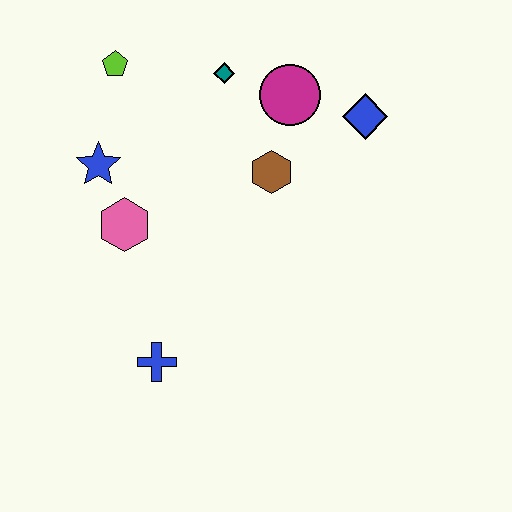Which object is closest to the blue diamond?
The magenta circle is closest to the blue diamond.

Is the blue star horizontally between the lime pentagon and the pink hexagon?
No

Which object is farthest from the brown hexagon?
The blue cross is farthest from the brown hexagon.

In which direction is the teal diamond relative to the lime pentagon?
The teal diamond is to the right of the lime pentagon.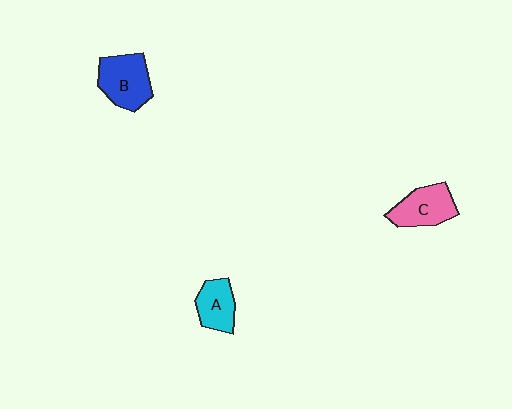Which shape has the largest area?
Shape B (blue).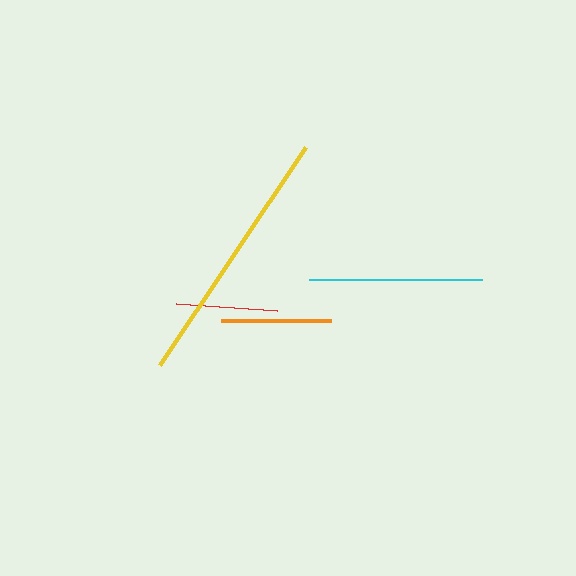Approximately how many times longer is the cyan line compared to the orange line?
The cyan line is approximately 1.6 times the length of the orange line.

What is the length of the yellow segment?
The yellow segment is approximately 262 pixels long.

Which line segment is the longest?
The yellow line is the longest at approximately 262 pixels.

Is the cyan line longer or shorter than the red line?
The cyan line is longer than the red line.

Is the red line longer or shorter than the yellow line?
The yellow line is longer than the red line.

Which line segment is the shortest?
The red line is the shortest at approximately 101 pixels.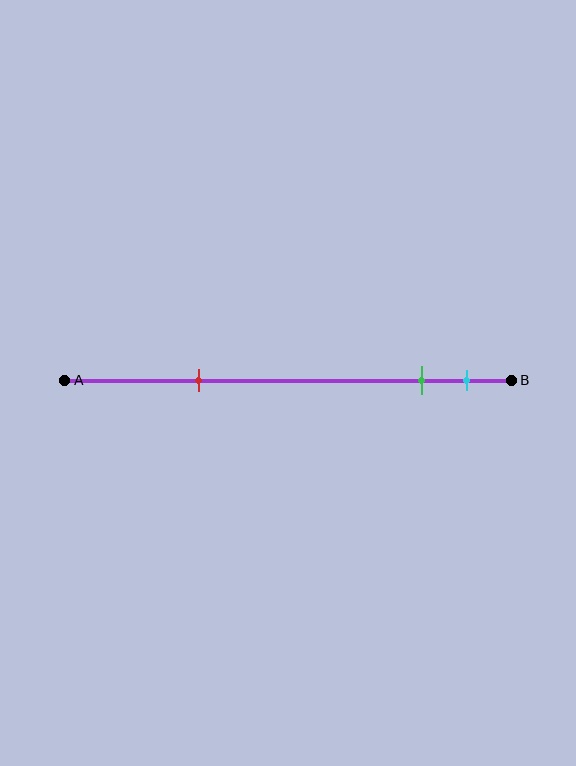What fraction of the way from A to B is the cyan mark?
The cyan mark is approximately 90% (0.9) of the way from A to B.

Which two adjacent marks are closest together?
The green and cyan marks are the closest adjacent pair.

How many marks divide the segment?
There are 3 marks dividing the segment.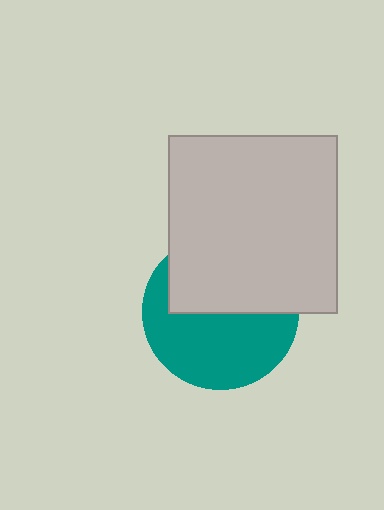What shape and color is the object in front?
The object in front is a light gray rectangle.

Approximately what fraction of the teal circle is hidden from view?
Roughly 46% of the teal circle is hidden behind the light gray rectangle.